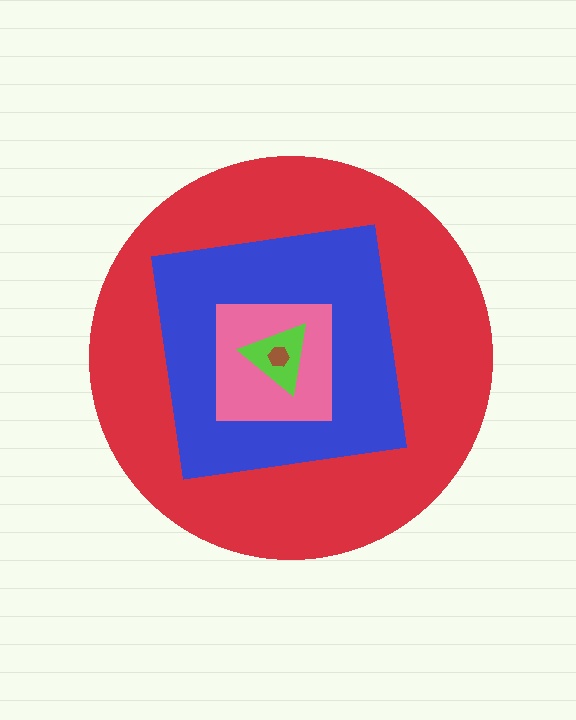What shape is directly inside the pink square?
The lime triangle.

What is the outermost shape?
The red circle.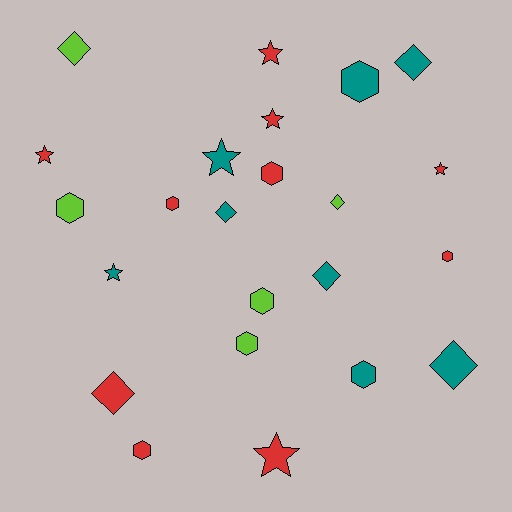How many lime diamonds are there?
There are 2 lime diamonds.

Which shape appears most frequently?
Hexagon, with 9 objects.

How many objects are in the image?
There are 23 objects.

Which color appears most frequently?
Red, with 10 objects.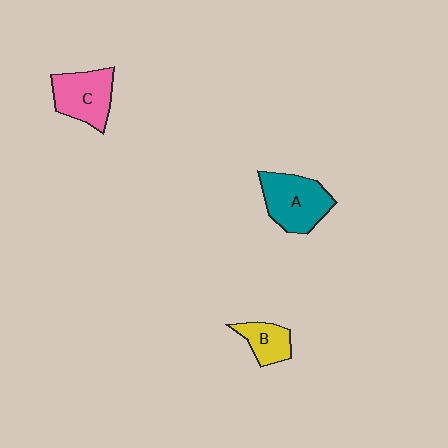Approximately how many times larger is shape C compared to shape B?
Approximately 1.6 times.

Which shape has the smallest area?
Shape B (yellow).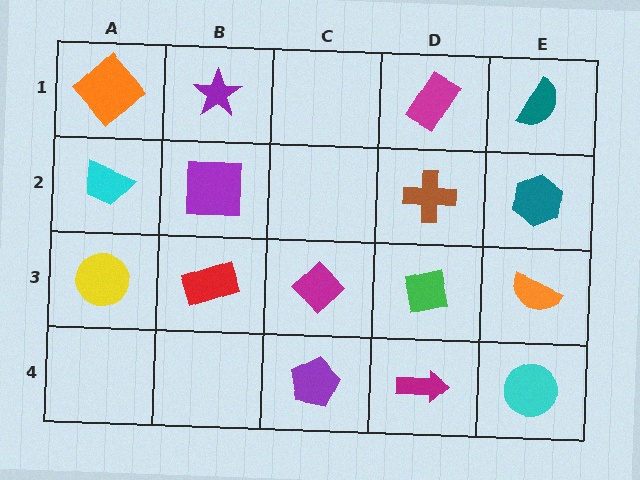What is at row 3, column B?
A red rectangle.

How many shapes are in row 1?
4 shapes.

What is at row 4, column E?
A cyan circle.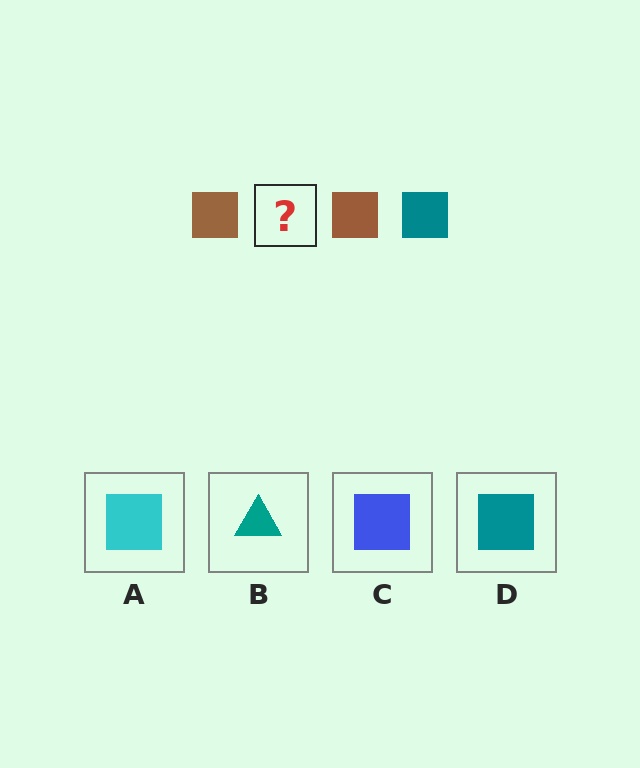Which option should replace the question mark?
Option D.